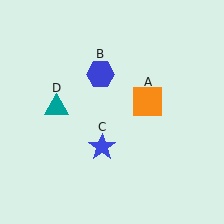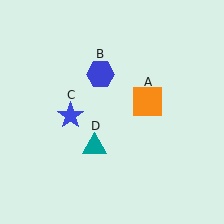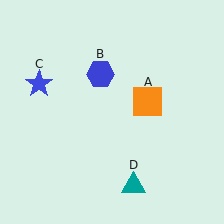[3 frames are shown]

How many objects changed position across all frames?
2 objects changed position: blue star (object C), teal triangle (object D).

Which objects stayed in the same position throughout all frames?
Orange square (object A) and blue hexagon (object B) remained stationary.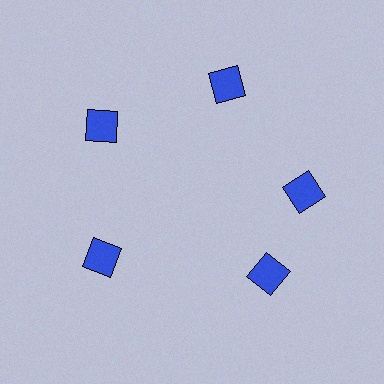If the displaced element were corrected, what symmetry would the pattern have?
It would have 5-fold rotational symmetry — the pattern would map onto itself every 72 degrees.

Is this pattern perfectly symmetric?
No. The 5 blue squares are arranged in a ring, but one element near the 5 o'clock position is rotated out of alignment along the ring, breaking the 5-fold rotational symmetry.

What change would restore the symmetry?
The symmetry would be restored by rotating it back into even spacing with its neighbors so that all 5 squares sit at equal angles and equal distance from the center.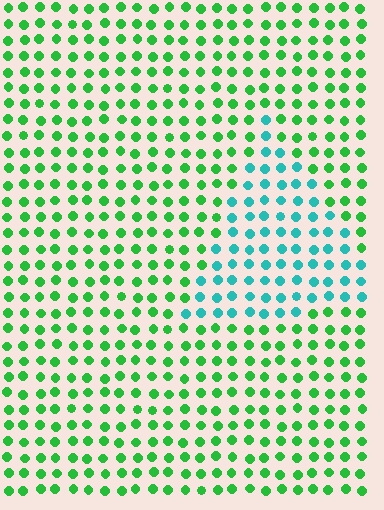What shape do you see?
I see a triangle.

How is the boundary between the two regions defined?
The boundary is defined purely by a slight shift in hue (about 50 degrees). Spacing, size, and orientation are identical on both sides.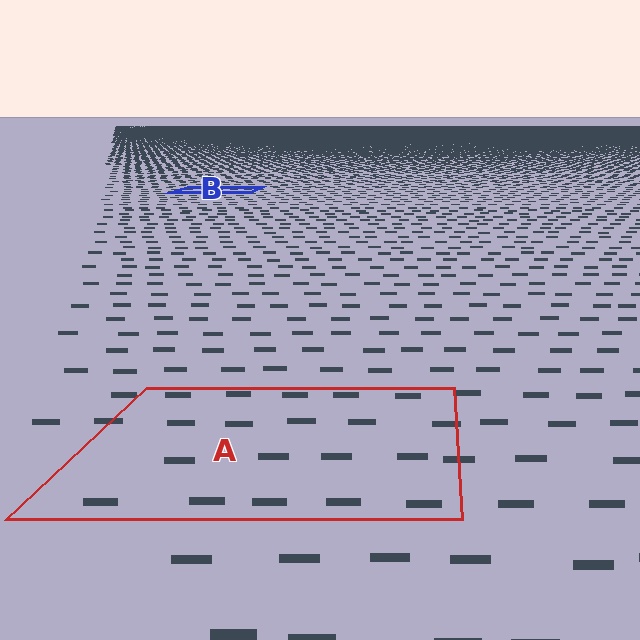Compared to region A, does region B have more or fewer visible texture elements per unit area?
Region B has more texture elements per unit area — they are packed more densely because it is farther away.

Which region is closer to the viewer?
Region A is closer. The texture elements there are larger and more spread out.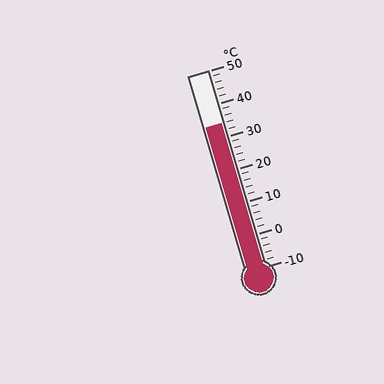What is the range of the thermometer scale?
The thermometer scale ranges from -10°C to 50°C.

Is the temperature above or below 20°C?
The temperature is above 20°C.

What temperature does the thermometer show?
The thermometer shows approximately 34°C.